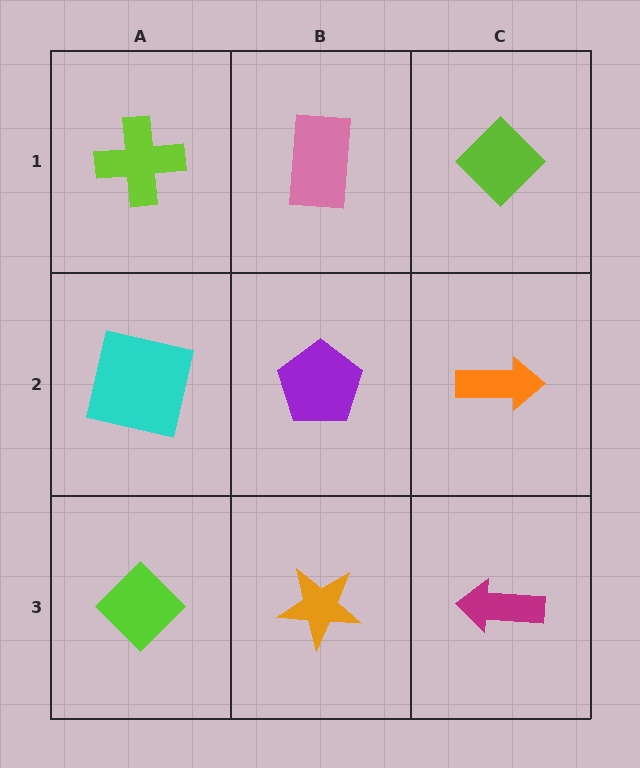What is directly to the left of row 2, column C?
A purple pentagon.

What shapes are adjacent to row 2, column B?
A pink rectangle (row 1, column B), an orange star (row 3, column B), a cyan square (row 2, column A), an orange arrow (row 2, column C).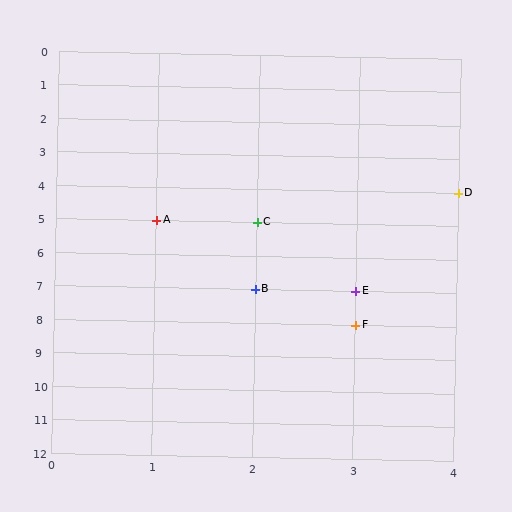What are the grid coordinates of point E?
Point E is at grid coordinates (3, 7).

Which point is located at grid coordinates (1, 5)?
Point A is at (1, 5).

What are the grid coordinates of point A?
Point A is at grid coordinates (1, 5).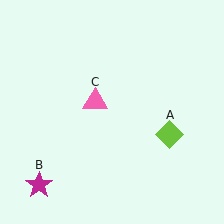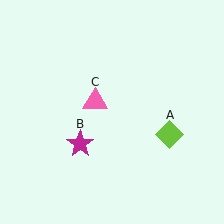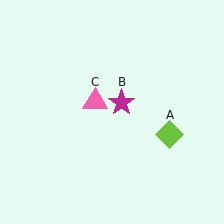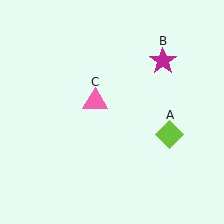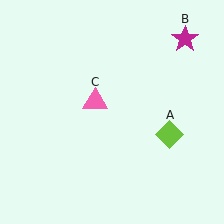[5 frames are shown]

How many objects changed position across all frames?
1 object changed position: magenta star (object B).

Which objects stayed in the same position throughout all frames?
Lime diamond (object A) and pink triangle (object C) remained stationary.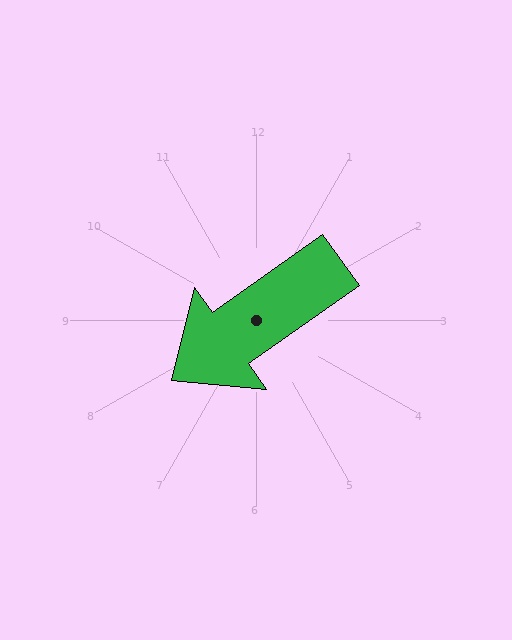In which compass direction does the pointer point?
Southwest.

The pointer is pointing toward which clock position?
Roughly 8 o'clock.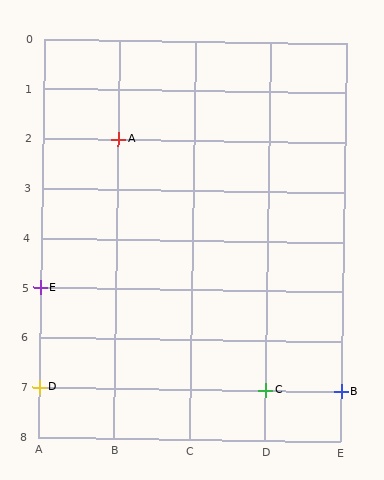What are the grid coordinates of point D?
Point D is at grid coordinates (A, 7).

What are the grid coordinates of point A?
Point A is at grid coordinates (B, 2).